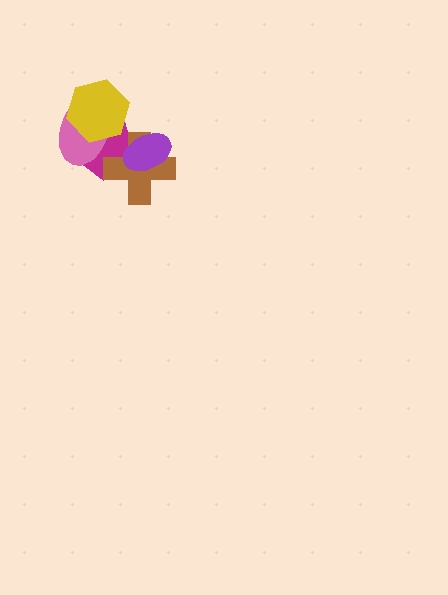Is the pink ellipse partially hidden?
Yes, it is partially covered by another shape.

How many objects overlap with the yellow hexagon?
2 objects overlap with the yellow hexagon.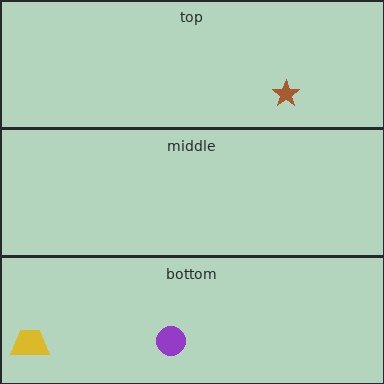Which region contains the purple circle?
The bottom region.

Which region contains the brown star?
The top region.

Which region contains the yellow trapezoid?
The bottom region.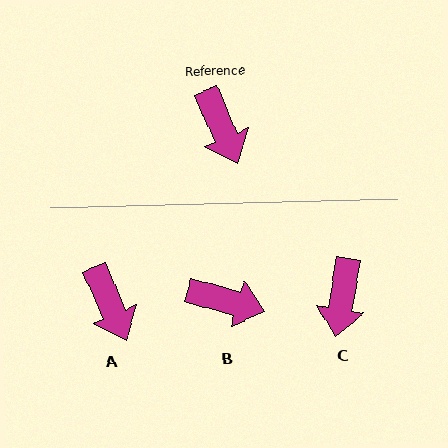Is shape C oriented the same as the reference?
No, it is off by about 33 degrees.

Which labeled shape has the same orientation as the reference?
A.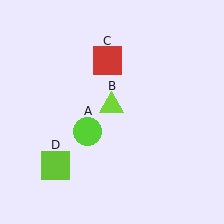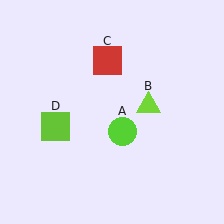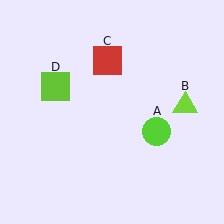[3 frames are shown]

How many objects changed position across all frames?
3 objects changed position: lime circle (object A), lime triangle (object B), lime square (object D).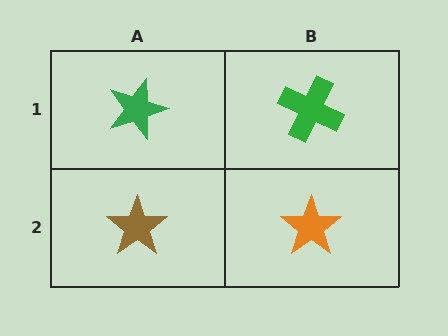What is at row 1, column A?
A green star.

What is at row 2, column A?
A brown star.